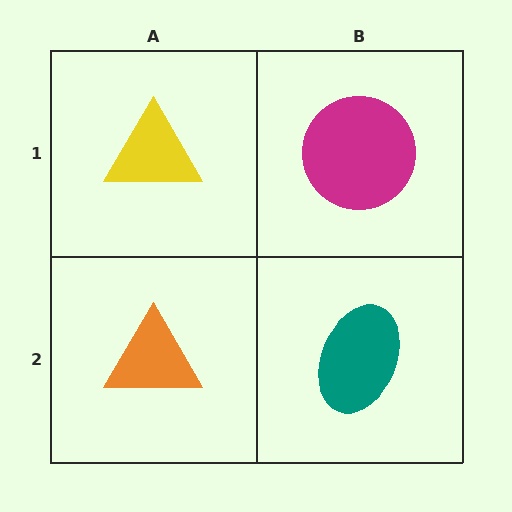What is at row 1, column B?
A magenta circle.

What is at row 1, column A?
A yellow triangle.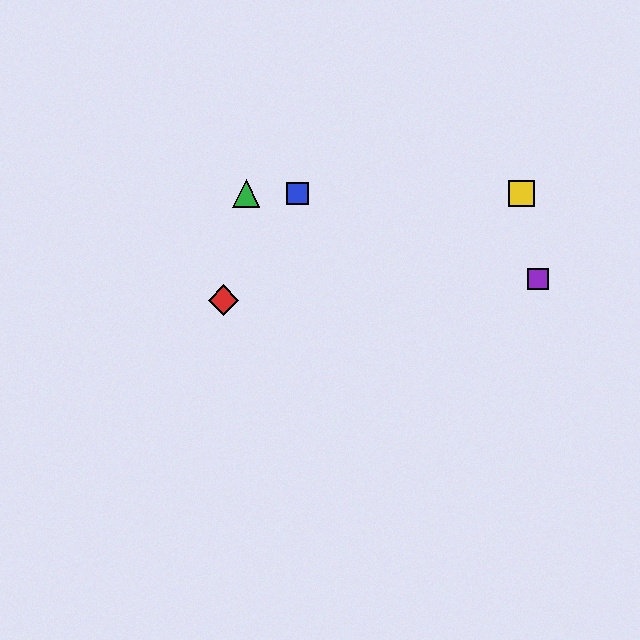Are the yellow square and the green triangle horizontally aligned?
Yes, both are at y≈194.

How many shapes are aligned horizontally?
3 shapes (the blue square, the green triangle, the yellow square) are aligned horizontally.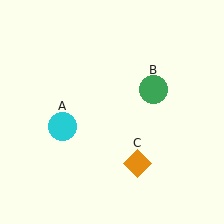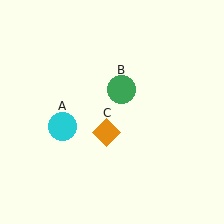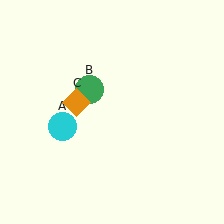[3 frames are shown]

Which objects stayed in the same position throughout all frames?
Cyan circle (object A) remained stationary.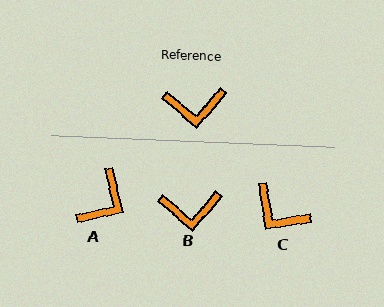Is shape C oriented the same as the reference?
No, it is off by about 39 degrees.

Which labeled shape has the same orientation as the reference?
B.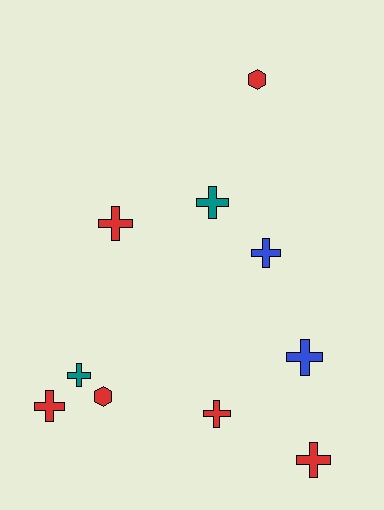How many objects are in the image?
There are 10 objects.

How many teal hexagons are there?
There are no teal hexagons.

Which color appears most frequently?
Red, with 6 objects.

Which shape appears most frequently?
Cross, with 8 objects.